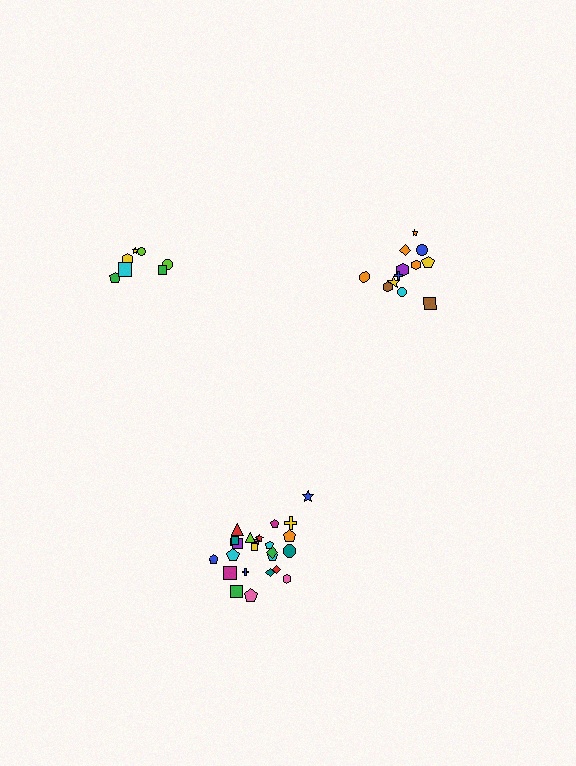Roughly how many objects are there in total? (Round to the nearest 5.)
Roughly 45 objects in total.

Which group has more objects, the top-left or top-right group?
The top-right group.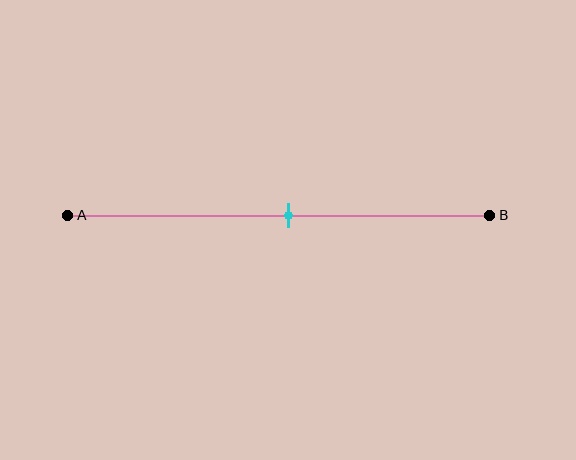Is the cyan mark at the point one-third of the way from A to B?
No, the mark is at about 50% from A, not at the 33% one-third point.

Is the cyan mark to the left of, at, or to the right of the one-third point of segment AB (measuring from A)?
The cyan mark is to the right of the one-third point of segment AB.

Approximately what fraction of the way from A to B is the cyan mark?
The cyan mark is approximately 50% of the way from A to B.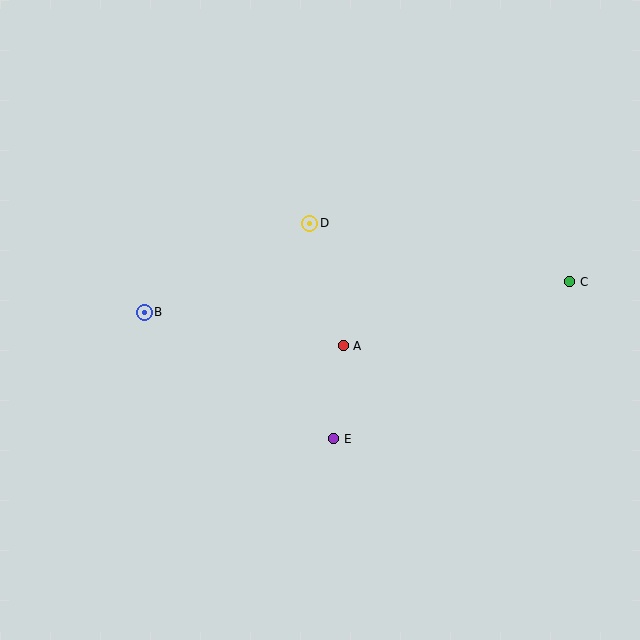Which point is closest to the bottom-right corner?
Point C is closest to the bottom-right corner.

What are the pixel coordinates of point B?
Point B is at (144, 312).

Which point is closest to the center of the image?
Point A at (343, 346) is closest to the center.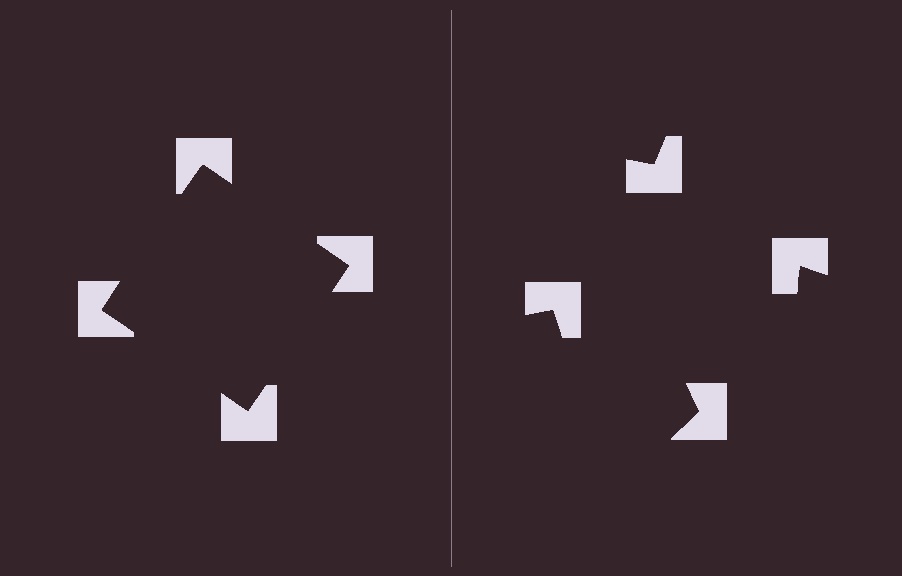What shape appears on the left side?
An illusory square.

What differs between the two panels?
The notched squares are positioned identically on both sides; only the wedge orientations differ. On the left they align to a square; on the right they are misaligned.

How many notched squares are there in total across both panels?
8 — 4 on each side.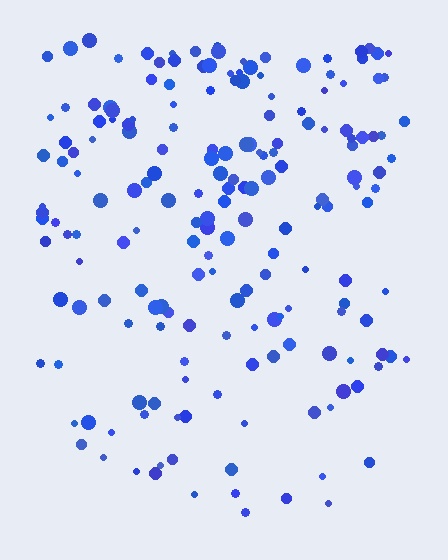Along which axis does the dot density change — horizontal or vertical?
Vertical.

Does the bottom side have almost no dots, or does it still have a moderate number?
Still a moderate number, just noticeably fewer than the top.